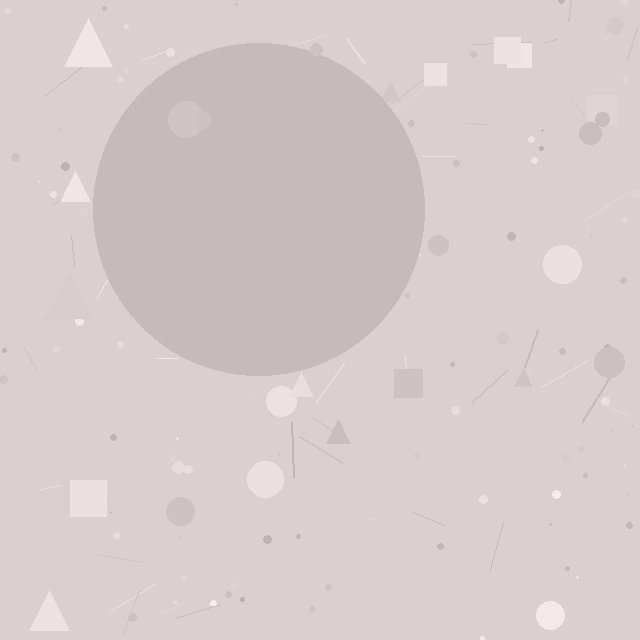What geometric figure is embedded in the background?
A circle is embedded in the background.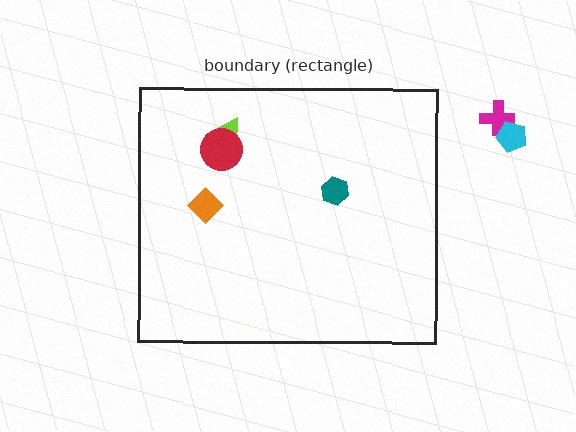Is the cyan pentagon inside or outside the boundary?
Outside.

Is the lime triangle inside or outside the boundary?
Inside.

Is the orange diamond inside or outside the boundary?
Inside.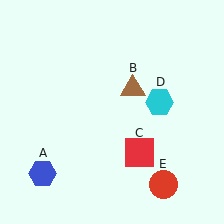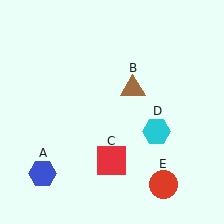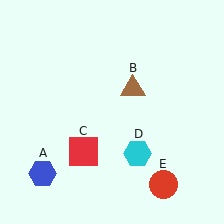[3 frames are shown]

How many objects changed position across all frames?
2 objects changed position: red square (object C), cyan hexagon (object D).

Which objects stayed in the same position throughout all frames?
Blue hexagon (object A) and brown triangle (object B) and red circle (object E) remained stationary.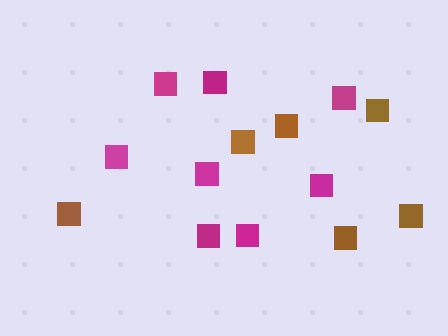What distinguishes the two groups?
There are 2 groups: one group of brown squares (6) and one group of magenta squares (8).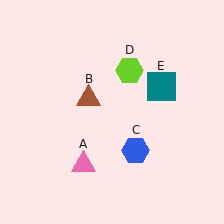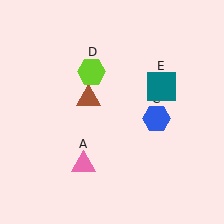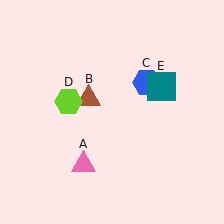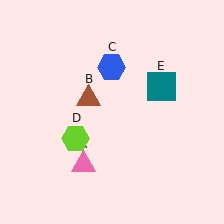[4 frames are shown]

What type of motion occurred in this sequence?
The blue hexagon (object C), lime hexagon (object D) rotated counterclockwise around the center of the scene.